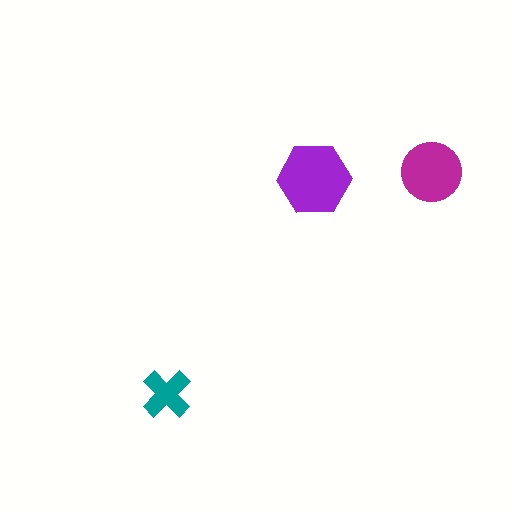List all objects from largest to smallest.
The purple hexagon, the magenta circle, the teal cross.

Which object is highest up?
The magenta circle is topmost.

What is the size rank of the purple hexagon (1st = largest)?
1st.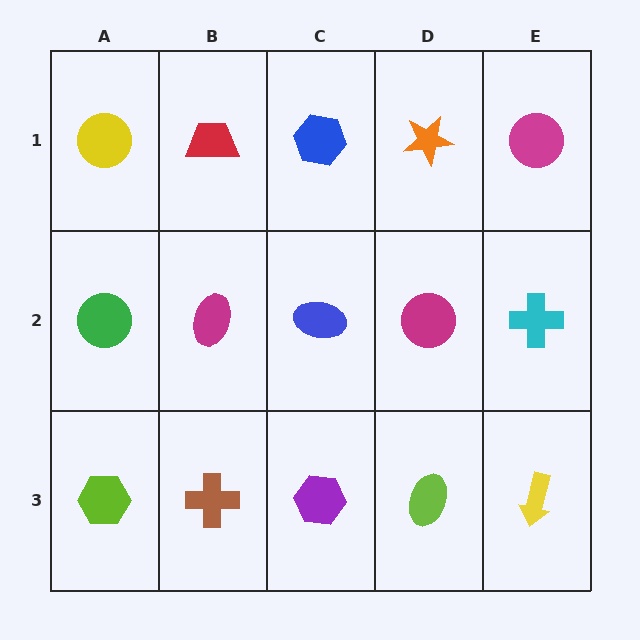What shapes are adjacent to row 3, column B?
A magenta ellipse (row 2, column B), a lime hexagon (row 3, column A), a purple hexagon (row 3, column C).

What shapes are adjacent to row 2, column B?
A red trapezoid (row 1, column B), a brown cross (row 3, column B), a green circle (row 2, column A), a blue ellipse (row 2, column C).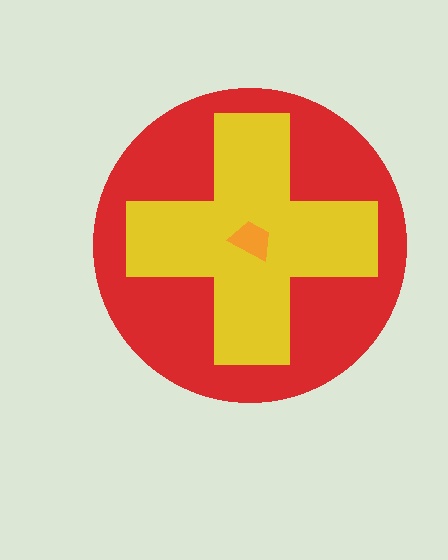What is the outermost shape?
The red circle.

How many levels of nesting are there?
3.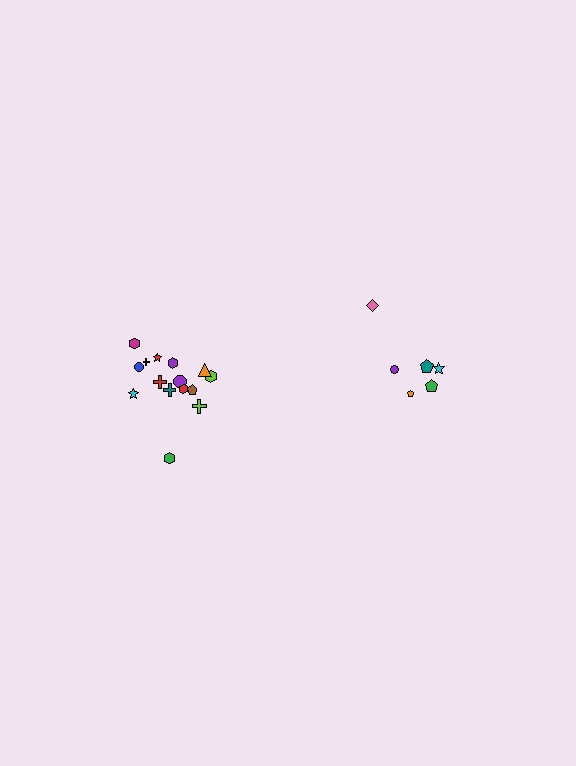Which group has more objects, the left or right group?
The left group.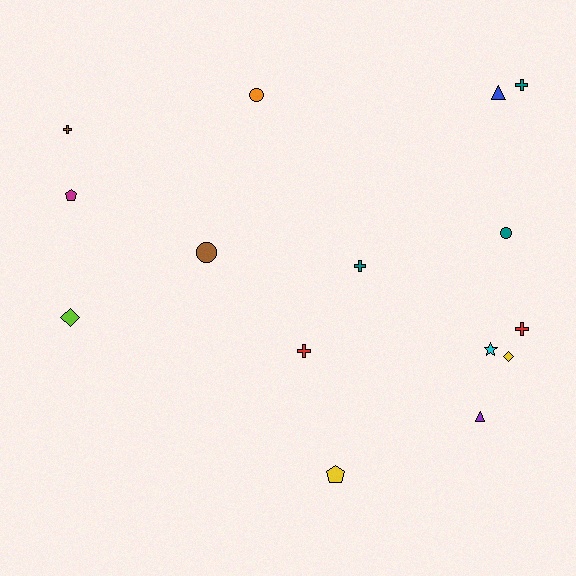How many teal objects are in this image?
There are 3 teal objects.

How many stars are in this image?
There is 1 star.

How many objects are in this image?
There are 15 objects.